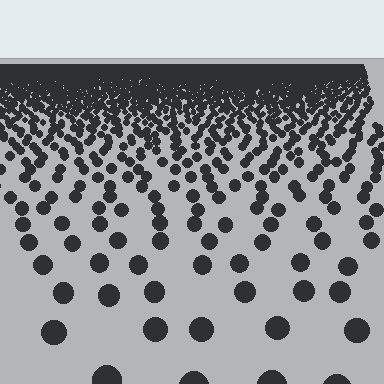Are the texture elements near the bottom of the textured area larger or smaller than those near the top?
Larger. Near the bottom, elements are closer to the viewer and appear at a bigger on-screen size.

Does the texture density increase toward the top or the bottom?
Density increases toward the top.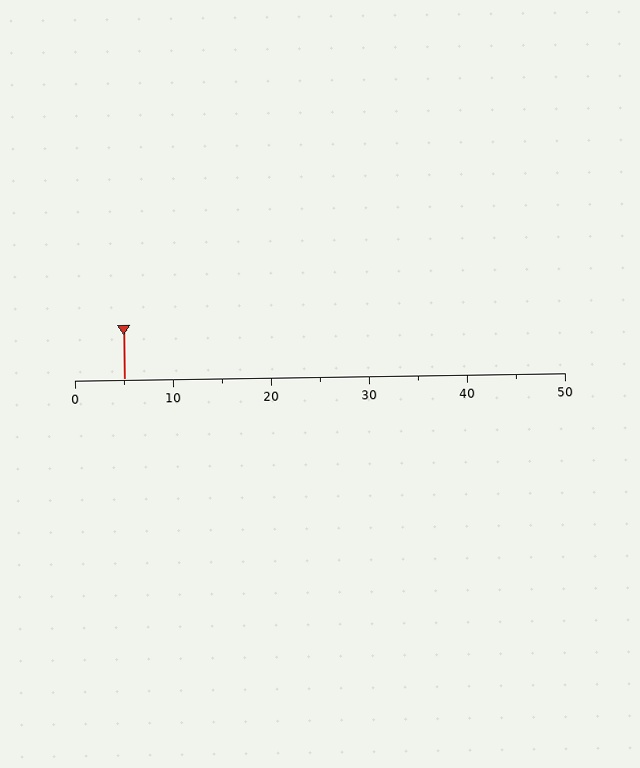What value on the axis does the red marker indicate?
The marker indicates approximately 5.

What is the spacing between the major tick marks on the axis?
The major ticks are spaced 10 apart.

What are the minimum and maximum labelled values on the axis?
The axis runs from 0 to 50.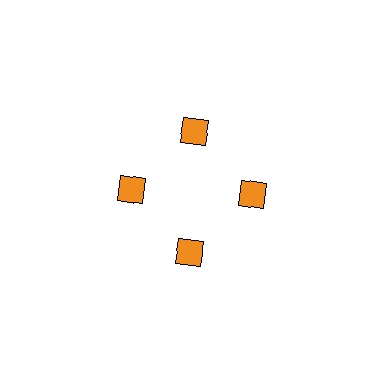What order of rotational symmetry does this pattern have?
This pattern has 4-fold rotational symmetry.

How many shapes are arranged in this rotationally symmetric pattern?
There are 4 shapes, arranged in 4 groups of 1.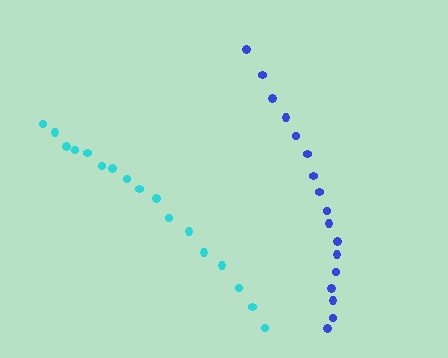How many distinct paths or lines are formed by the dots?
There are 2 distinct paths.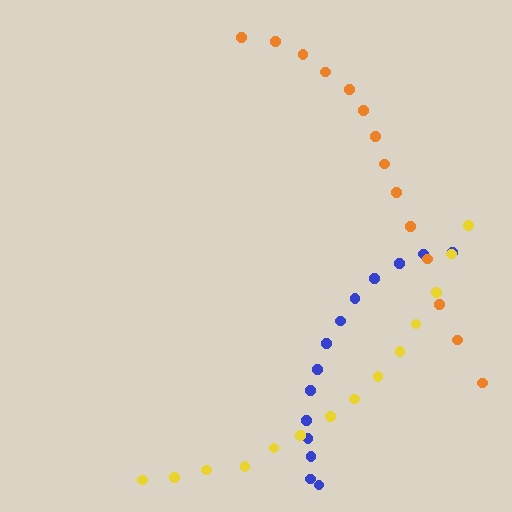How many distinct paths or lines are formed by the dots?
There are 3 distinct paths.